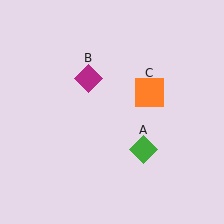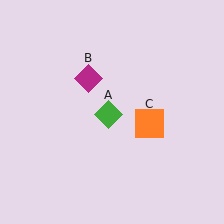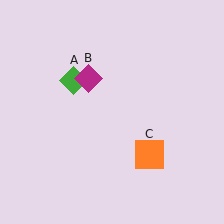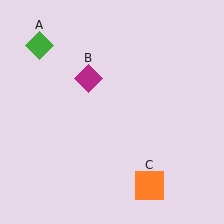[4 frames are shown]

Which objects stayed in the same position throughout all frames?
Magenta diamond (object B) remained stationary.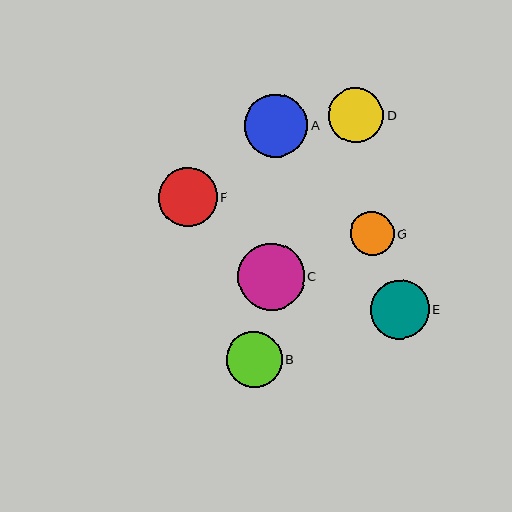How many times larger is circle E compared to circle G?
Circle E is approximately 1.3 times the size of circle G.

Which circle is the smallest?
Circle G is the smallest with a size of approximately 44 pixels.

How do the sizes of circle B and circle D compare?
Circle B and circle D are approximately the same size.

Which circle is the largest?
Circle C is the largest with a size of approximately 67 pixels.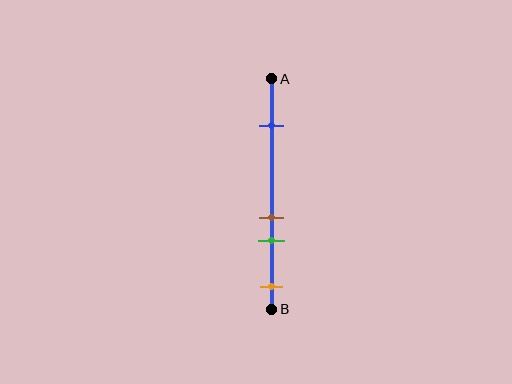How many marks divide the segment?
There are 4 marks dividing the segment.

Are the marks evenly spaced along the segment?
No, the marks are not evenly spaced.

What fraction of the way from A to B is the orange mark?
The orange mark is approximately 90% (0.9) of the way from A to B.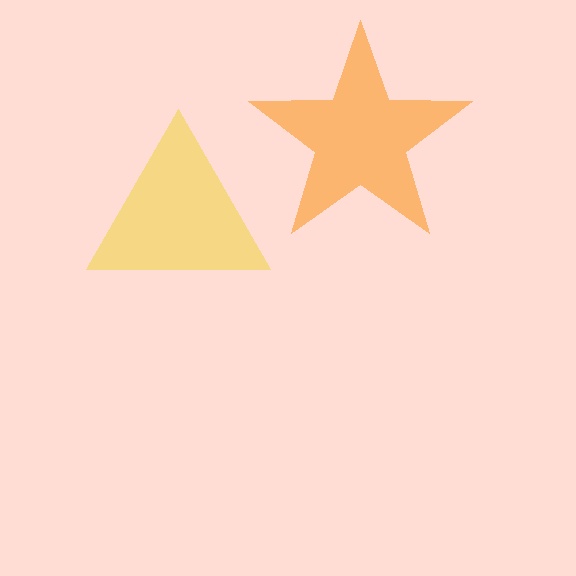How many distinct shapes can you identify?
There are 2 distinct shapes: an orange star, a yellow triangle.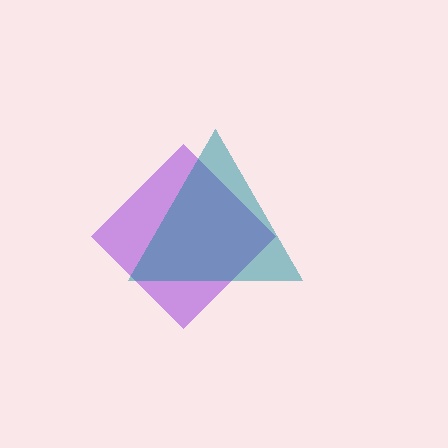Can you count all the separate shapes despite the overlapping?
Yes, there are 2 separate shapes.